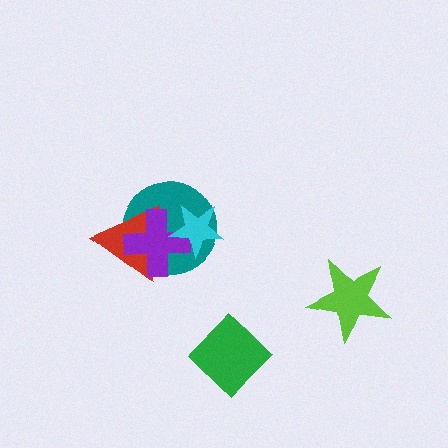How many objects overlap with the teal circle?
3 objects overlap with the teal circle.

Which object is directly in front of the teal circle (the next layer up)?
The red triangle is directly in front of the teal circle.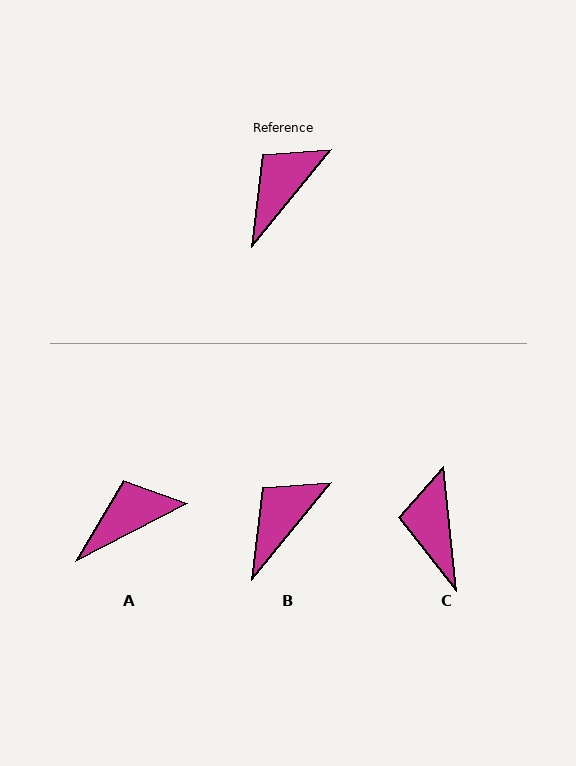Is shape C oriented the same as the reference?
No, it is off by about 45 degrees.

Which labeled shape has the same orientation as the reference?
B.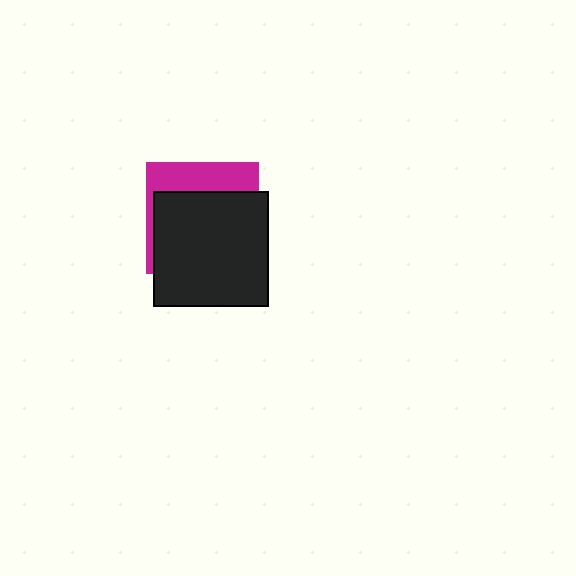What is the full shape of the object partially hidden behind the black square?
The partially hidden object is a magenta square.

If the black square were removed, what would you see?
You would see the complete magenta square.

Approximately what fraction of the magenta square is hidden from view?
Roughly 68% of the magenta square is hidden behind the black square.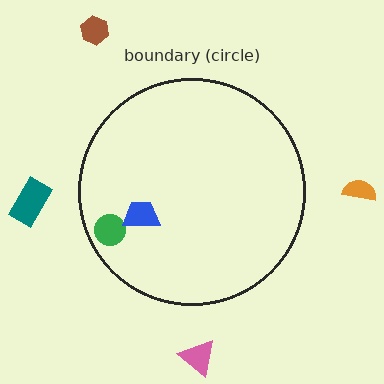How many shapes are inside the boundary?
2 inside, 4 outside.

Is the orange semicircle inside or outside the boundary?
Outside.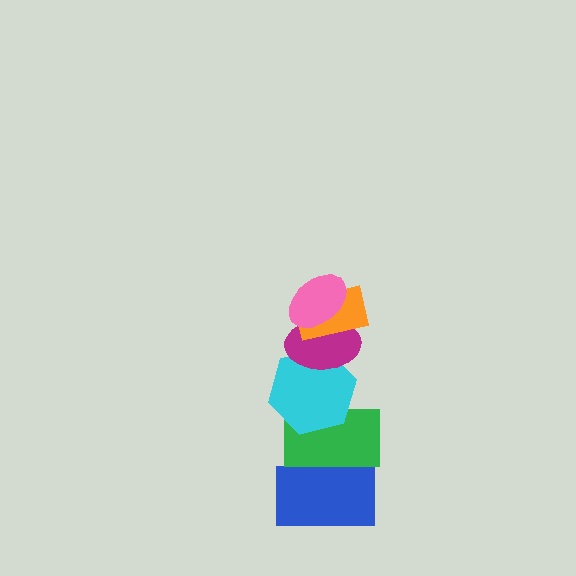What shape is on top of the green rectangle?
The cyan hexagon is on top of the green rectangle.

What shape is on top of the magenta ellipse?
The orange rectangle is on top of the magenta ellipse.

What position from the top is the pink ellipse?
The pink ellipse is 1st from the top.